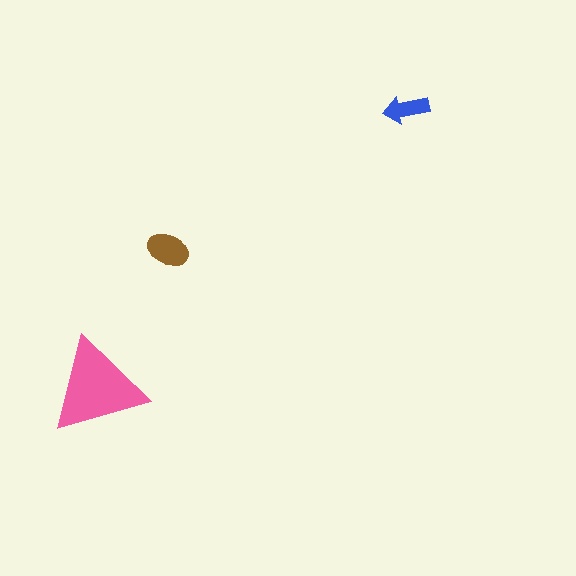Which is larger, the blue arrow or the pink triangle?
The pink triangle.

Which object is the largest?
The pink triangle.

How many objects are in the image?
There are 3 objects in the image.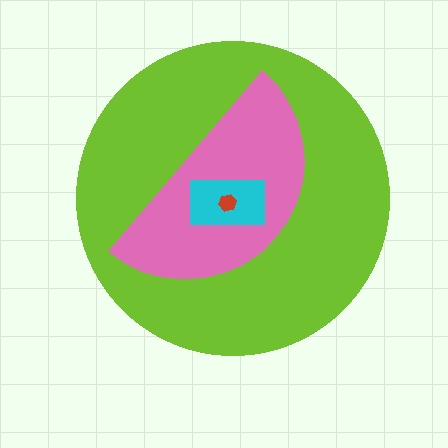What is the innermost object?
The red hexagon.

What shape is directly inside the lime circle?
The pink semicircle.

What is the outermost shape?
The lime circle.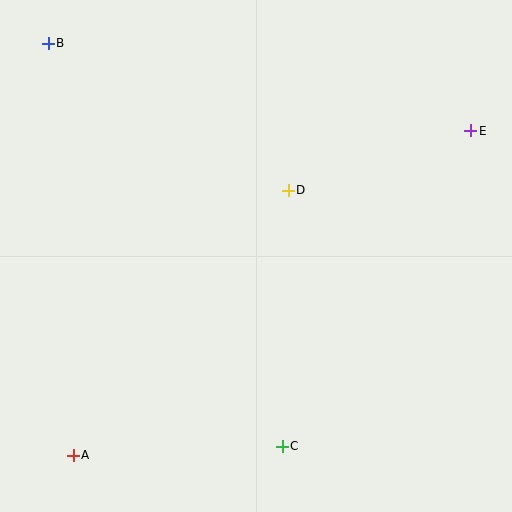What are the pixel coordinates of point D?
Point D is at (288, 190).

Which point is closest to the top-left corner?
Point B is closest to the top-left corner.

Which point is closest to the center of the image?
Point D at (288, 190) is closest to the center.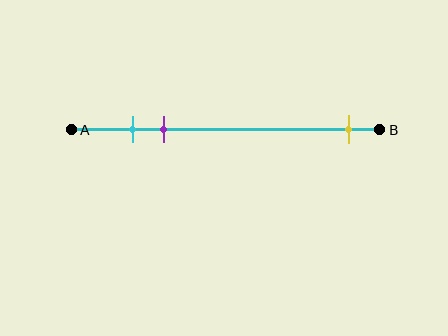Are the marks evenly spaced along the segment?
No, the marks are not evenly spaced.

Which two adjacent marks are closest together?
The cyan and purple marks are the closest adjacent pair.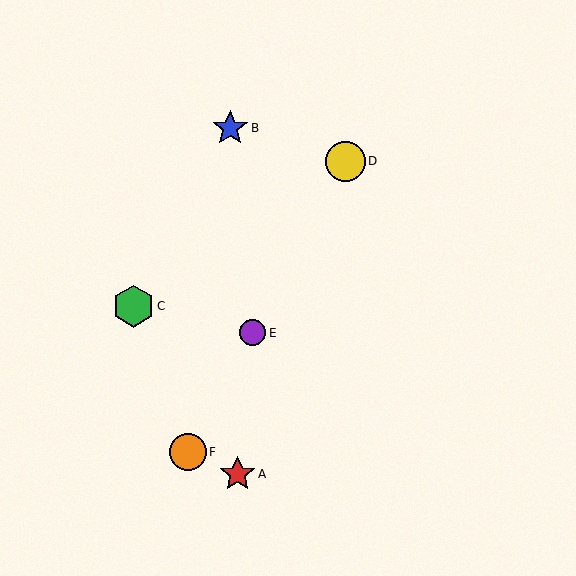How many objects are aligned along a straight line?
3 objects (D, E, F) are aligned along a straight line.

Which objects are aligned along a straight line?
Objects D, E, F are aligned along a straight line.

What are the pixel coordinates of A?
Object A is at (238, 474).